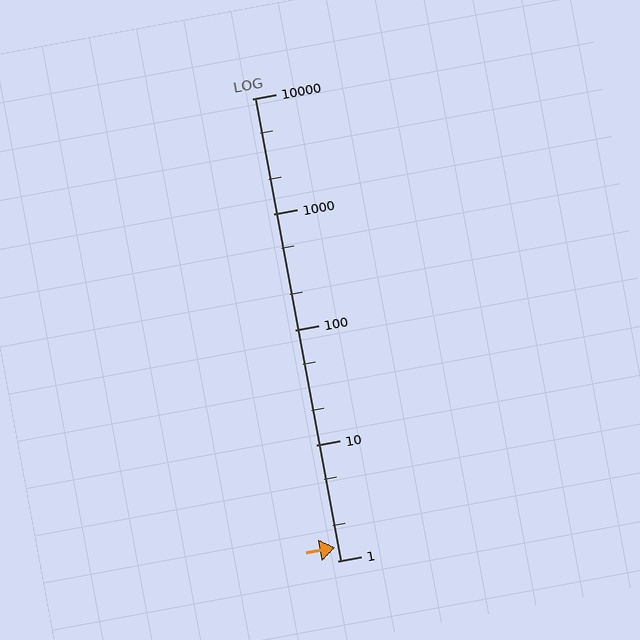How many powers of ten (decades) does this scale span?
The scale spans 4 decades, from 1 to 10000.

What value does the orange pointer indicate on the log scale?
The pointer indicates approximately 1.3.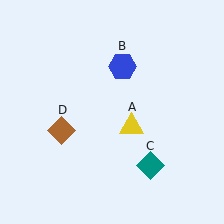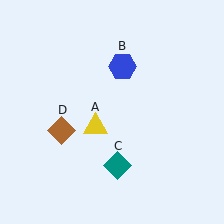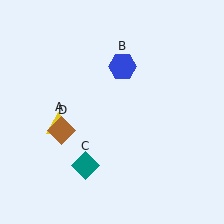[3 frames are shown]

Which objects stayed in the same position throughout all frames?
Blue hexagon (object B) and brown diamond (object D) remained stationary.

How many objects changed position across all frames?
2 objects changed position: yellow triangle (object A), teal diamond (object C).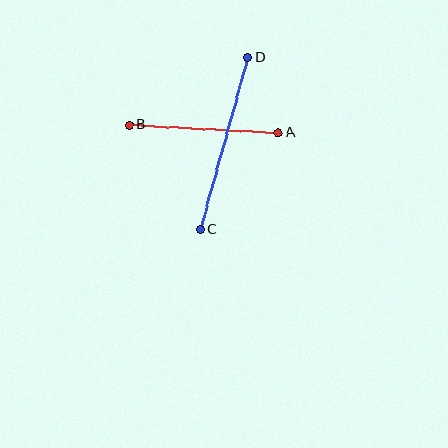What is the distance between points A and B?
The distance is approximately 149 pixels.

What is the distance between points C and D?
The distance is approximately 179 pixels.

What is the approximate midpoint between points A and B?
The midpoint is at approximately (204, 129) pixels.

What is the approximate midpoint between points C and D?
The midpoint is at approximately (224, 144) pixels.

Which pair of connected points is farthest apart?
Points C and D are farthest apart.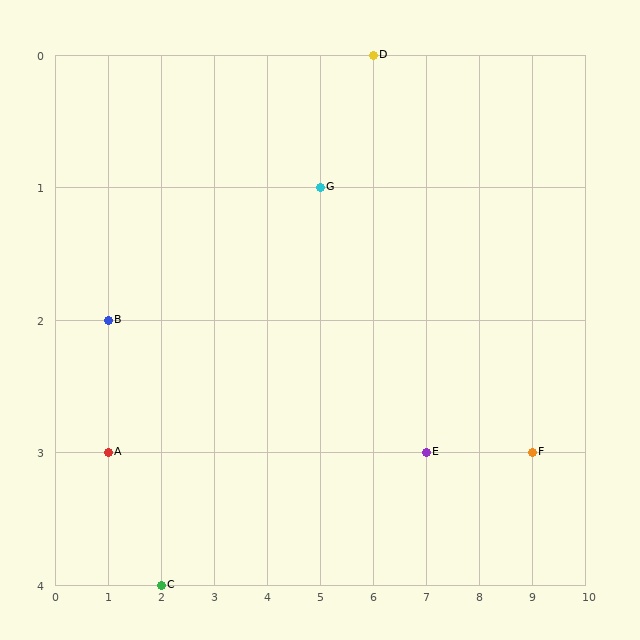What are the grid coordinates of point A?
Point A is at grid coordinates (1, 3).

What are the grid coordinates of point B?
Point B is at grid coordinates (1, 2).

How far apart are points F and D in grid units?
Points F and D are 3 columns and 3 rows apart (about 4.2 grid units diagonally).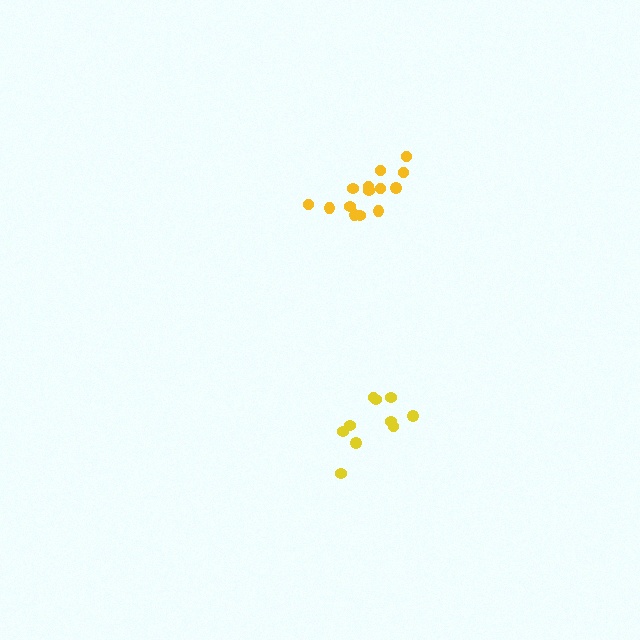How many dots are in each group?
Group 1: 10 dots, Group 2: 14 dots (24 total).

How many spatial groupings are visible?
There are 2 spatial groupings.